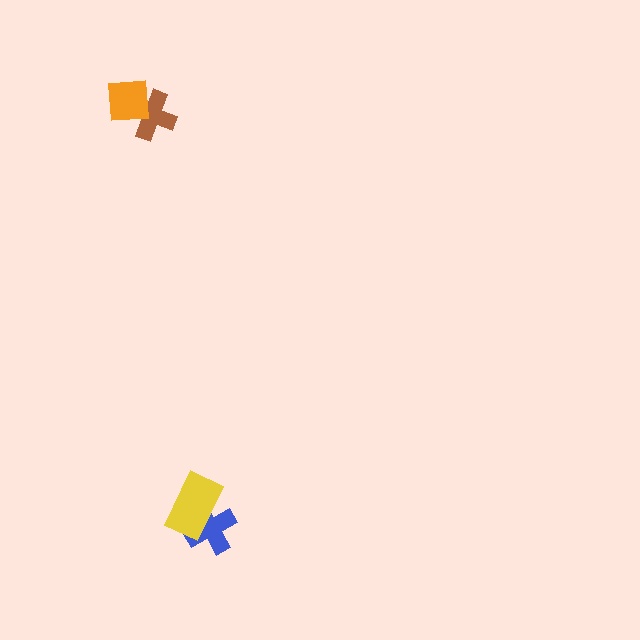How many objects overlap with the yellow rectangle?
1 object overlaps with the yellow rectangle.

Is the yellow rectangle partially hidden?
No, no other shape covers it.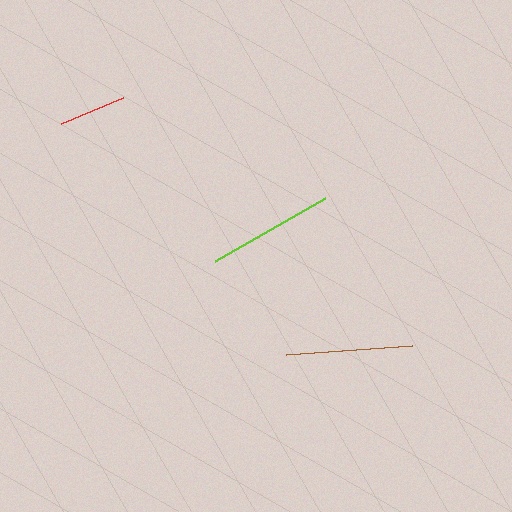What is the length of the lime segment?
The lime segment is approximately 127 pixels long.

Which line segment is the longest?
The lime line is the longest at approximately 127 pixels.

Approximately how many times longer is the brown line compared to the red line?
The brown line is approximately 1.9 times the length of the red line.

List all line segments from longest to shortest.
From longest to shortest: lime, brown, red.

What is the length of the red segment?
The red segment is approximately 67 pixels long.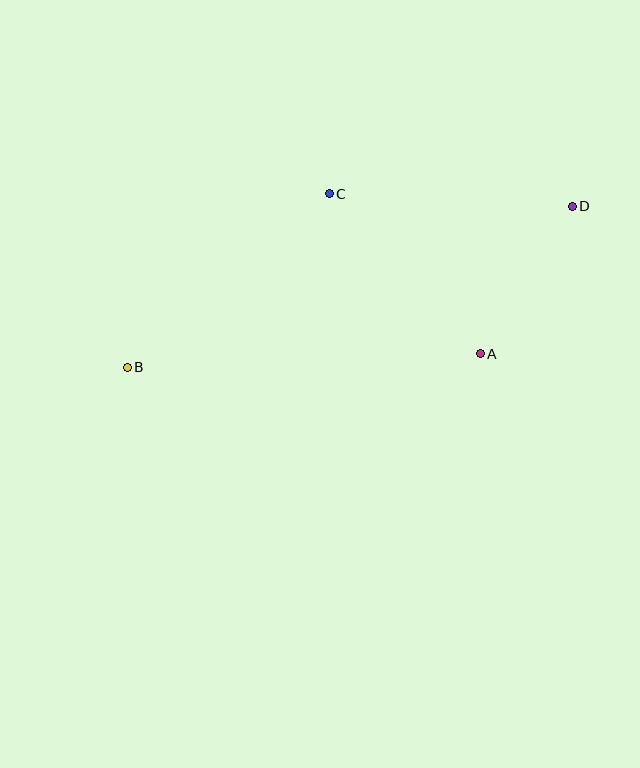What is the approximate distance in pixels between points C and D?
The distance between C and D is approximately 243 pixels.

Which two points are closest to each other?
Points A and D are closest to each other.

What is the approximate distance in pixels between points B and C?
The distance between B and C is approximately 266 pixels.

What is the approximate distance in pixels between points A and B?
The distance between A and B is approximately 353 pixels.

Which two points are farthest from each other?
Points B and D are farthest from each other.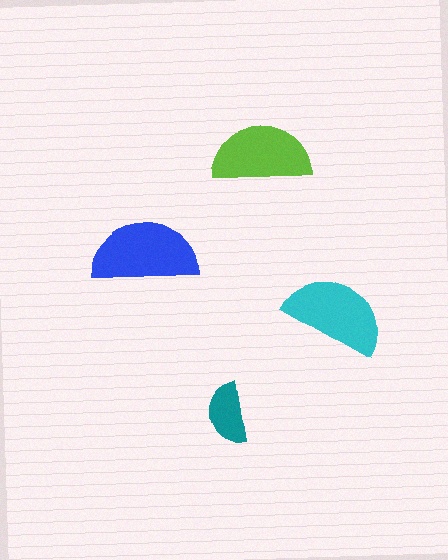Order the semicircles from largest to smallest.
the blue one, the cyan one, the lime one, the teal one.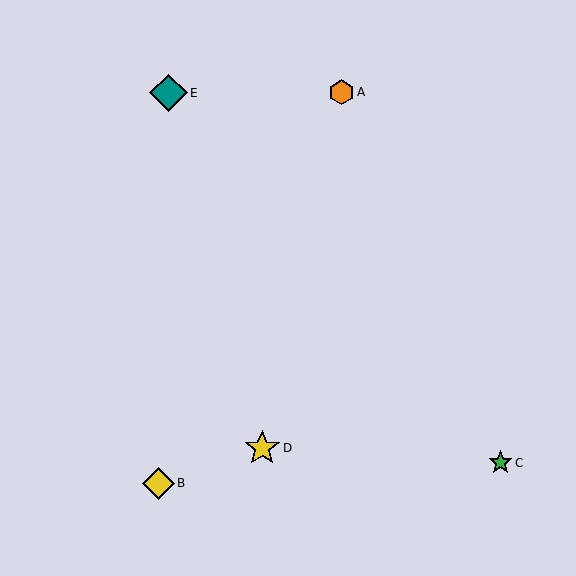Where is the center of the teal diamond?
The center of the teal diamond is at (168, 93).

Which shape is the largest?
The teal diamond (labeled E) is the largest.